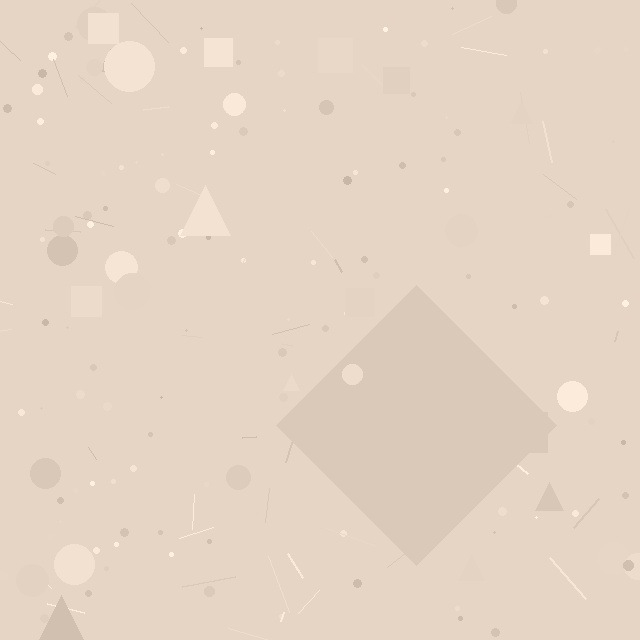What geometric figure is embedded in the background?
A diamond is embedded in the background.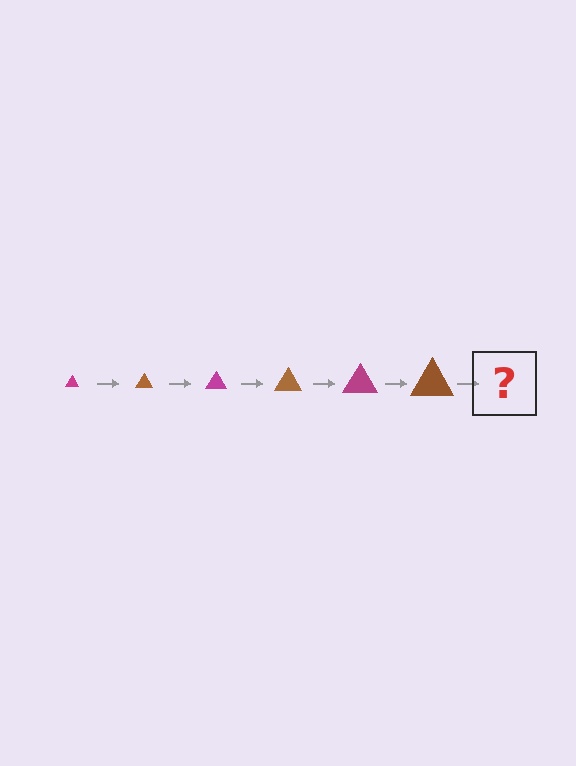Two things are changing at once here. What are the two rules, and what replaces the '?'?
The two rules are that the triangle grows larger each step and the color cycles through magenta and brown. The '?' should be a magenta triangle, larger than the previous one.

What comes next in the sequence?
The next element should be a magenta triangle, larger than the previous one.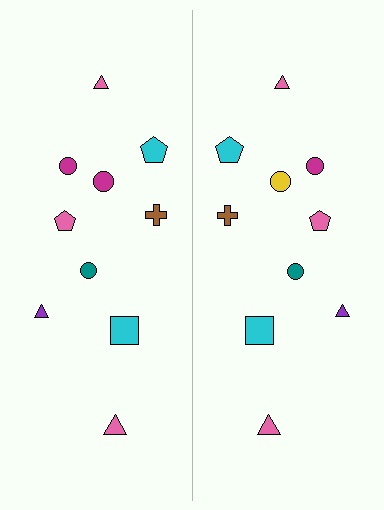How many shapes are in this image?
There are 20 shapes in this image.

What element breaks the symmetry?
The yellow circle on the right side breaks the symmetry — its mirror counterpart is magenta.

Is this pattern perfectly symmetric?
No, the pattern is not perfectly symmetric. The yellow circle on the right side breaks the symmetry — its mirror counterpart is magenta.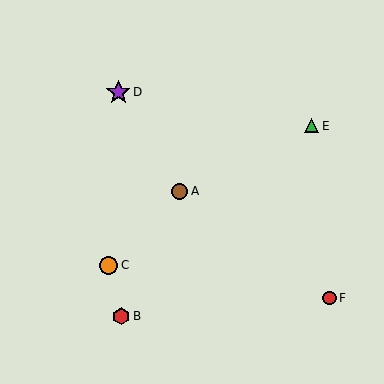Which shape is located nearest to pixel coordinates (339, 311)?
The red circle (labeled F) at (329, 298) is nearest to that location.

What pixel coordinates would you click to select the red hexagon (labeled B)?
Click at (121, 316) to select the red hexagon B.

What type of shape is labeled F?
Shape F is a red circle.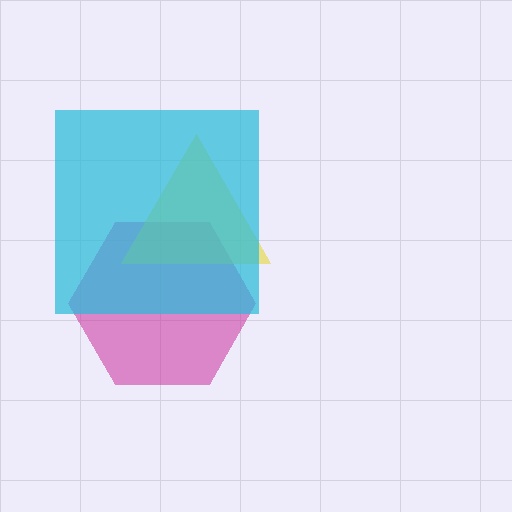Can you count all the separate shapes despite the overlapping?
Yes, there are 3 separate shapes.